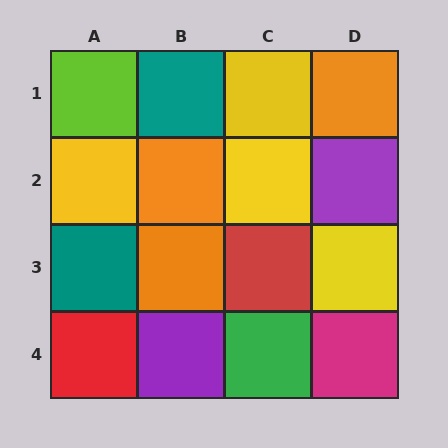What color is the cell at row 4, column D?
Magenta.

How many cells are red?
2 cells are red.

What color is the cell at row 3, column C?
Red.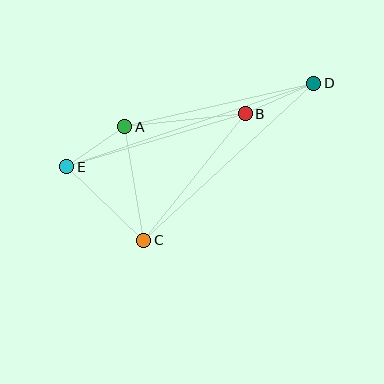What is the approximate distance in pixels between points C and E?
The distance between C and E is approximately 107 pixels.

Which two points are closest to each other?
Points A and E are closest to each other.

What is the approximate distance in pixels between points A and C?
The distance between A and C is approximately 115 pixels.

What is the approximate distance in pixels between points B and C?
The distance between B and C is approximately 162 pixels.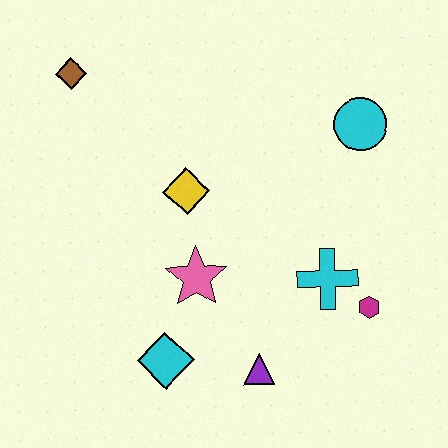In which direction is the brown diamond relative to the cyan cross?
The brown diamond is to the left of the cyan cross.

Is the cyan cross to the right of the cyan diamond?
Yes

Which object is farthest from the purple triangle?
The brown diamond is farthest from the purple triangle.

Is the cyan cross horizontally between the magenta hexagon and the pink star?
Yes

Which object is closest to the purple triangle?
The cyan diamond is closest to the purple triangle.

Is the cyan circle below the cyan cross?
No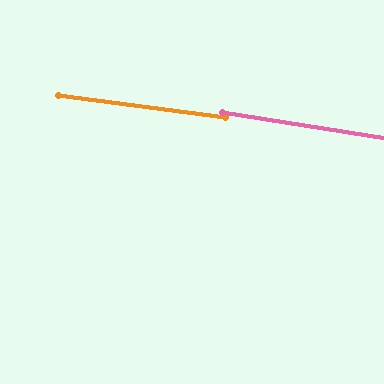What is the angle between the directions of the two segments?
Approximately 2 degrees.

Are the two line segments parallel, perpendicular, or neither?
Parallel — their directions differ by only 1.6°.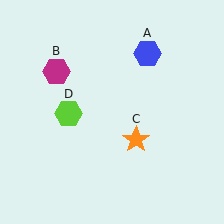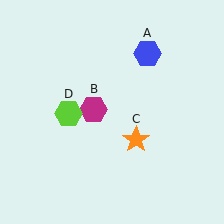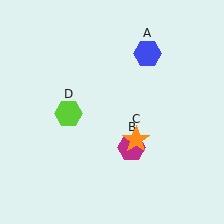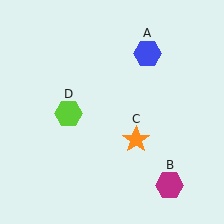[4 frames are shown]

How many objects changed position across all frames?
1 object changed position: magenta hexagon (object B).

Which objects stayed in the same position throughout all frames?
Blue hexagon (object A) and orange star (object C) and lime hexagon (object D) remained stationary.